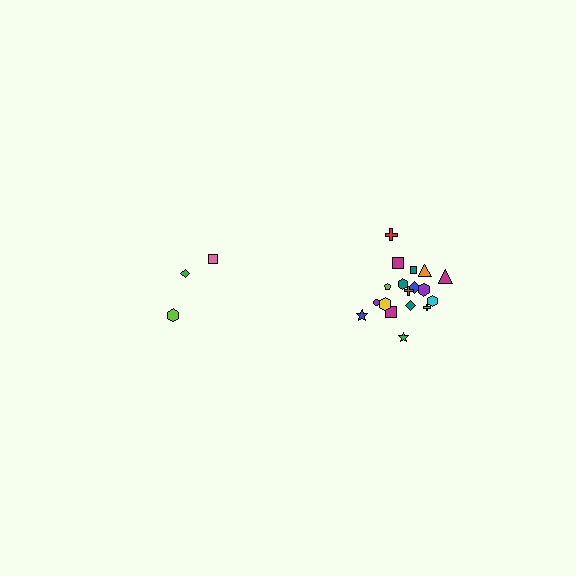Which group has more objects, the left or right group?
The right group.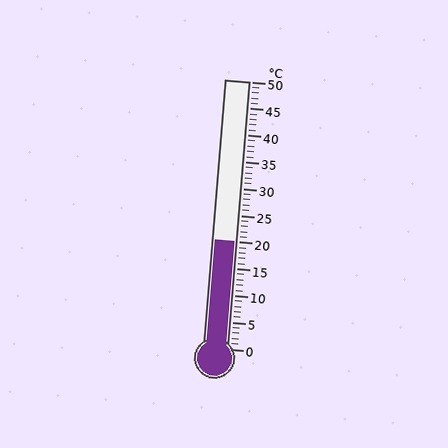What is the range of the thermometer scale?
The thermometer scale ranges from 0°C to 50°C.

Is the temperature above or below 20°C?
The temperature is at 20°C.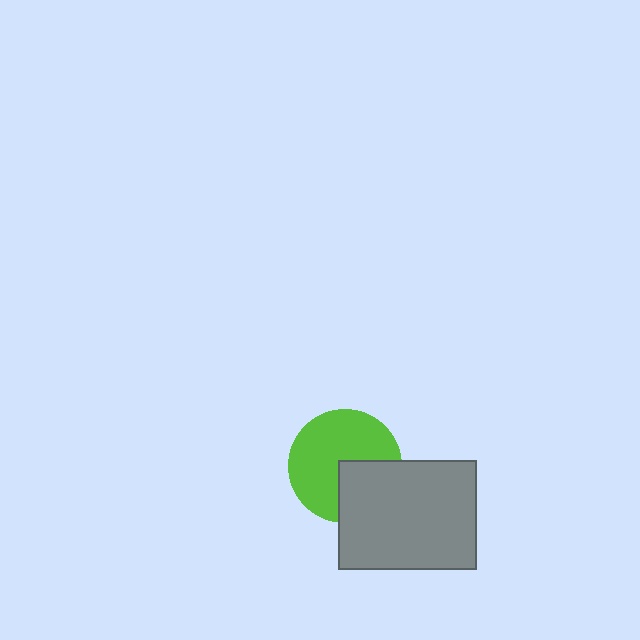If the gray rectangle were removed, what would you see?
You would see the complete lime circle.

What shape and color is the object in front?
The object in front is a gray rectangle.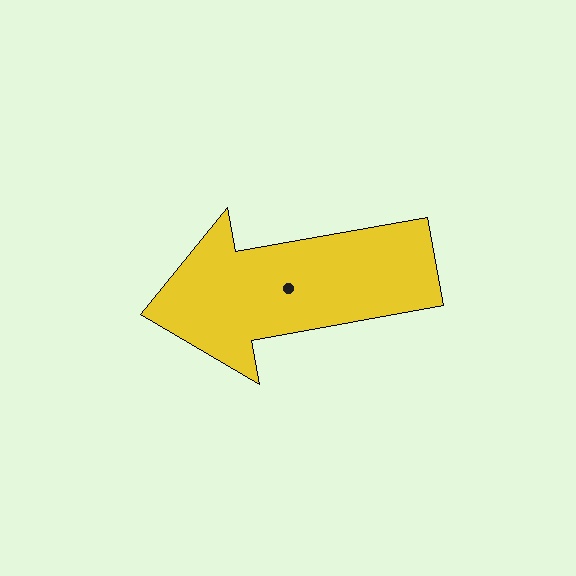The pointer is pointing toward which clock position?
Roughly 9 o'clock.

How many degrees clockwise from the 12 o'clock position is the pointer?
Approximately 260 degrees.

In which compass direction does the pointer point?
West.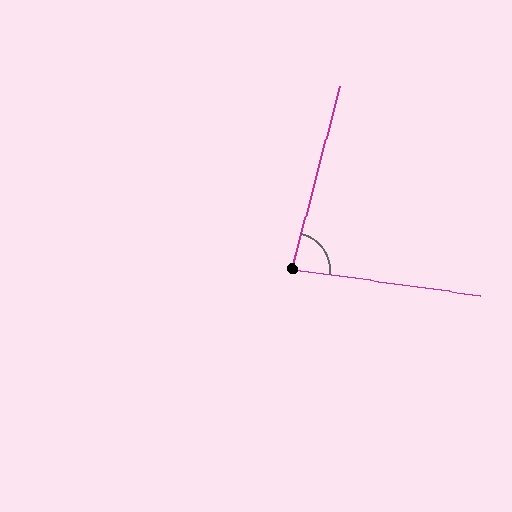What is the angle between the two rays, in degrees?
Approximately 83 degrees.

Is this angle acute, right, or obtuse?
It is acute.